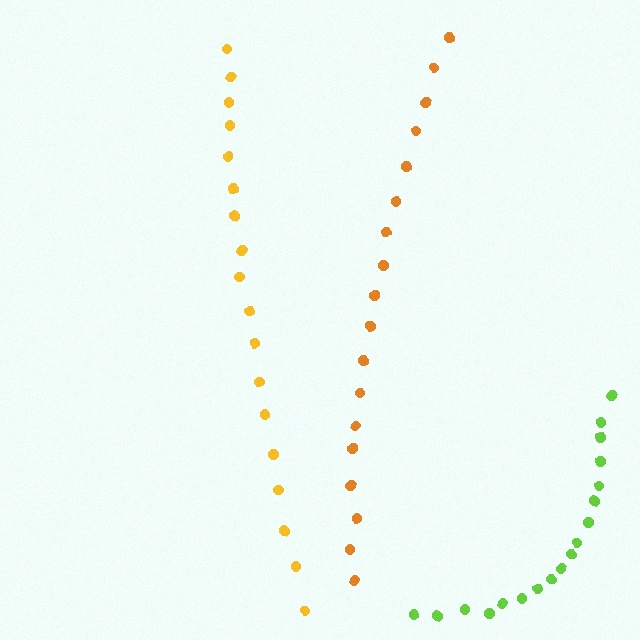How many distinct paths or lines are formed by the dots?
There are 3 distinct paths.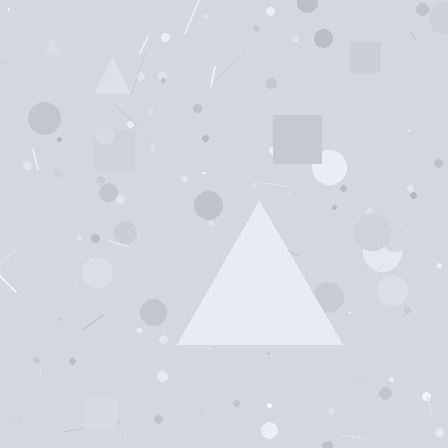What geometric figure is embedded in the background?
A triangle is embedded in the background.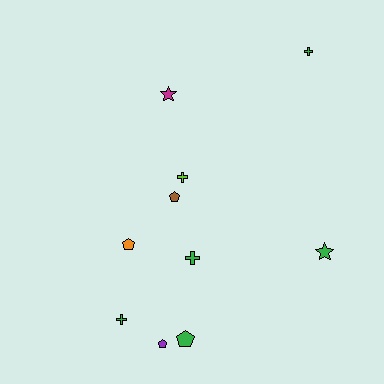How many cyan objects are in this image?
There are no cyan objects.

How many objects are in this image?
There are 10 objects.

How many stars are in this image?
There are 2 stars.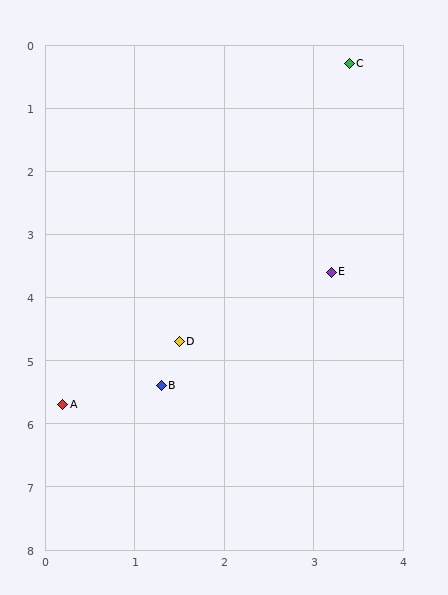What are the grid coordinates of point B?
Point B is at approximately (1.3, 5.4).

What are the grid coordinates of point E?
Point E is at approximately (3.2, 3.6).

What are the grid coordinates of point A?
Point A is at approximately (0.2, 5.7).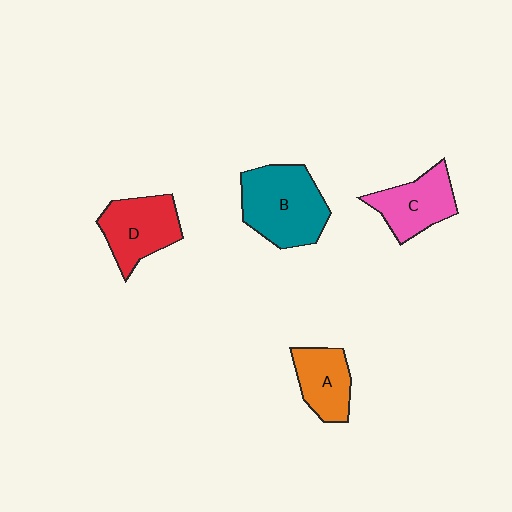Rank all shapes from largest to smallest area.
From largest to smallest: B (teal), D (red), C (pink), A (orange).